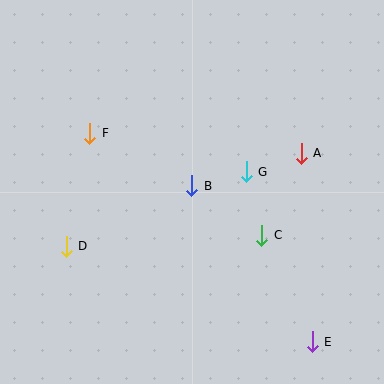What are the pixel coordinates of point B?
Point B is at (192, 186).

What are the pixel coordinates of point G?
Point G is at (246, 172).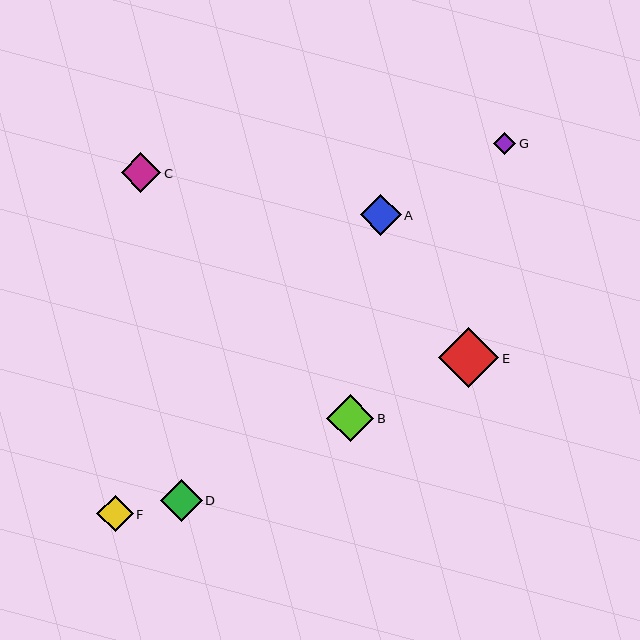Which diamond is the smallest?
Diamond G is the smallest with a size of approximately 23 pixels.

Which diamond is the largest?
Diamond E is the largest with a size of approximately 61 pixels.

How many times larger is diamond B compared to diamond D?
Diamond B is approximately 1.1 times the size of diamond D.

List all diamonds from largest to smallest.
From largest to smallest: E, B, D, A, C, F, G.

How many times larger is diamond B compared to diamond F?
Diamond B is approximately 1.3 times the size of diamond F.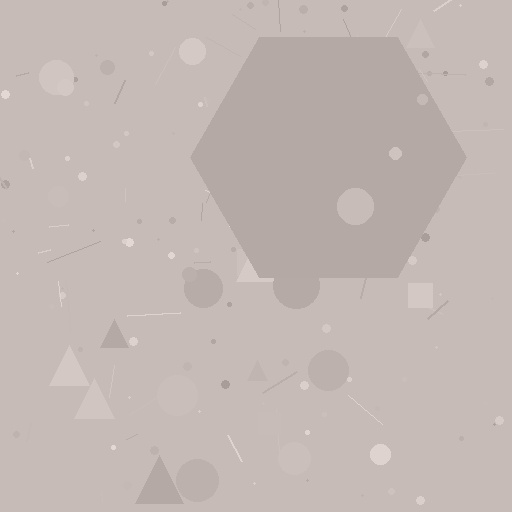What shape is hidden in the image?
A hexagon is hidden in the image.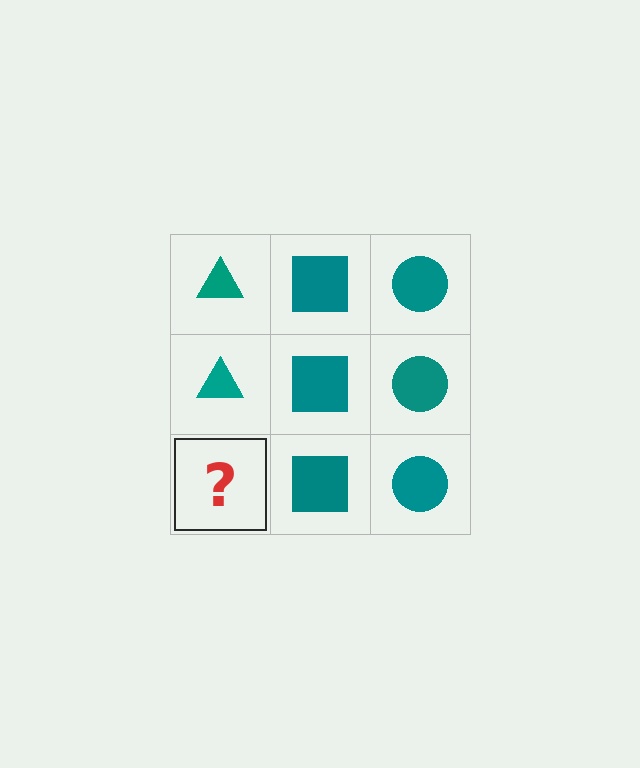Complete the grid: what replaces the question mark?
The question mark should be replaced with a teal triangle.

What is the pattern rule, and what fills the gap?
The rule is that each column has a consistent shape. The gap should be filled with a teal triangle.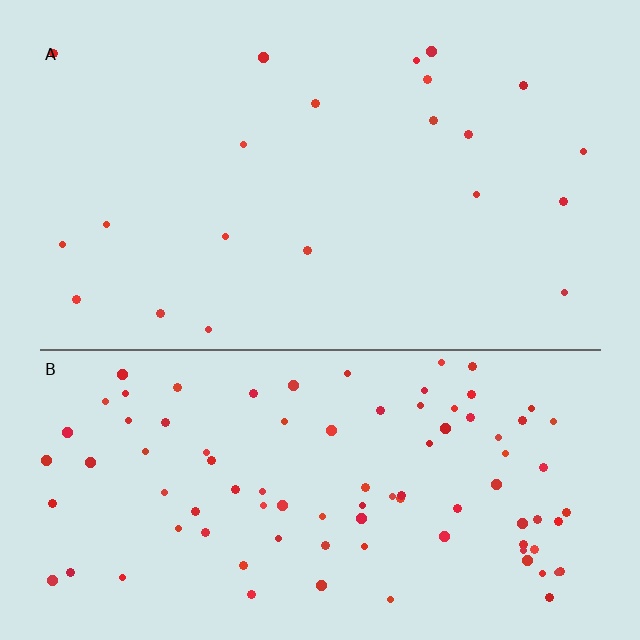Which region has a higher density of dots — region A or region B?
B (the bottom).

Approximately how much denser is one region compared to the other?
Approximately 4.4× — region B over region A.